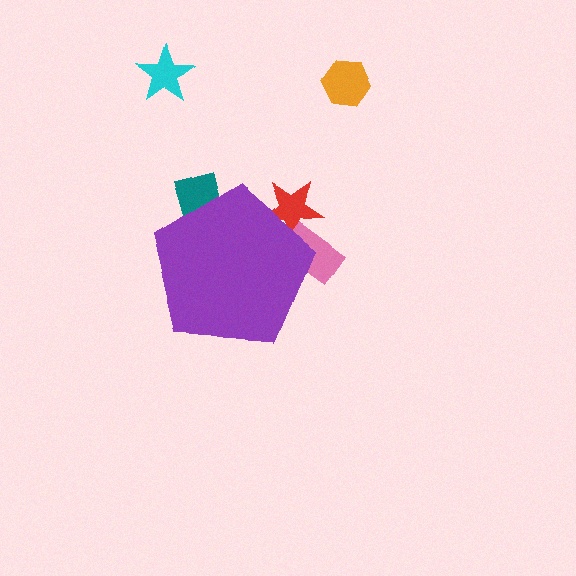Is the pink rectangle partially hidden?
Yes, the pink rectangle is partially hidden behind the purple pentagon.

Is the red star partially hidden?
Yes, the red star is partially hidden behind the purple pentagon.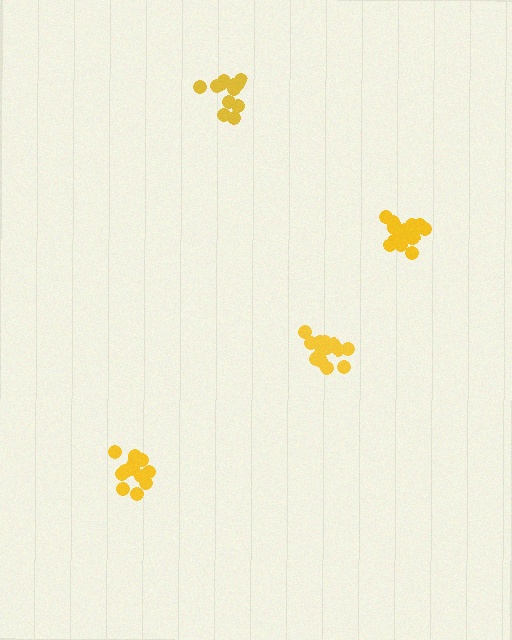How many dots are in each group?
Group 1: 16 dots, Group 2: 12 dots, Group 3: 14 dots, Group 4: 16 dots (58 total).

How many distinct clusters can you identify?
There are 4 distinct clusters.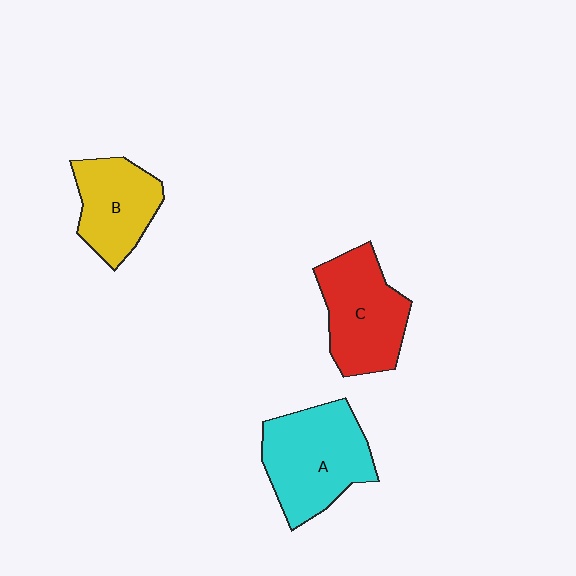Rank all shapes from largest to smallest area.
From largest to smallest: A (cyan), C (red), B (yellow).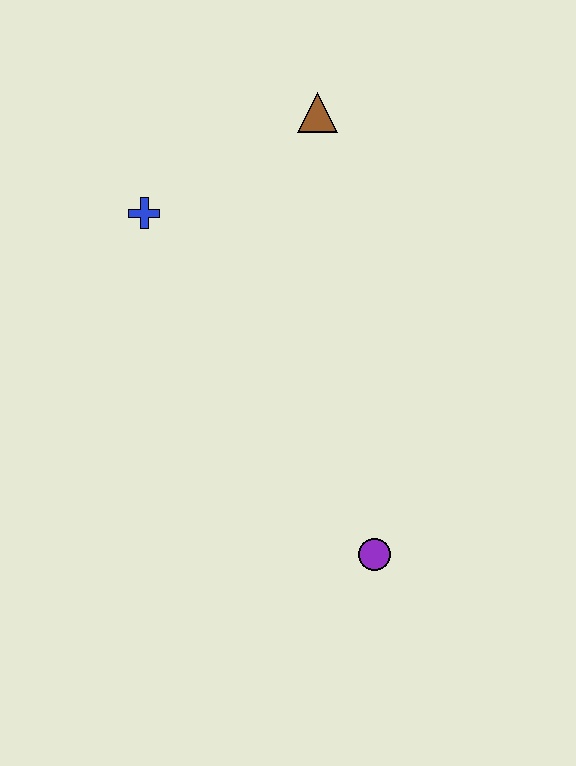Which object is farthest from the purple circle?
The brown triangle is farthest from the purple circle.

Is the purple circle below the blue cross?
Yes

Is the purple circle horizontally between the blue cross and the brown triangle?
No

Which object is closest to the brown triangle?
The blue cross is closest to the brown triangle.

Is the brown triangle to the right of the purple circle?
No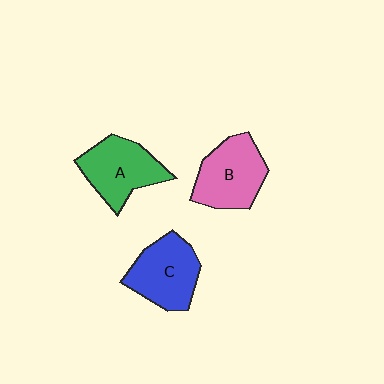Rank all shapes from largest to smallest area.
From largest to smallest: B (pink), A (green), C (blue).